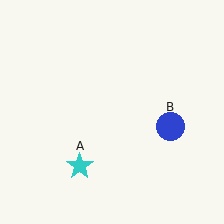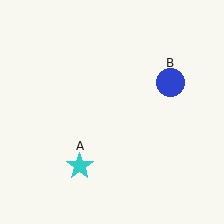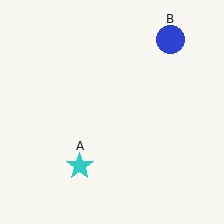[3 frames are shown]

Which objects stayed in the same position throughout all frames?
Cyan star (object A) remained stationary.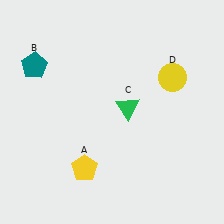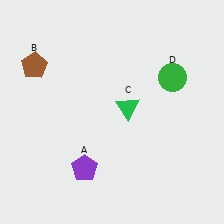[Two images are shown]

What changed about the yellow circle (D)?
In Image 1, D is yellow. In Image 2, it changed to green.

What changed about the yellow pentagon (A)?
In Image 1, A is yellow. In Image 2, it changed to purple.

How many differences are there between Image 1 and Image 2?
There are 3 differences between the two images.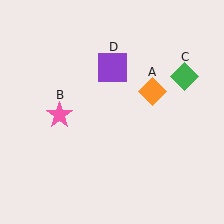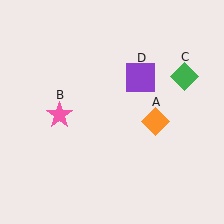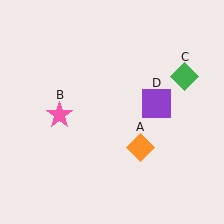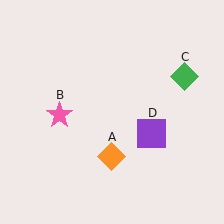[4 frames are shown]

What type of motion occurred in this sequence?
The orange diamond (object A), purple square (object D) rotated clockwise around the center of the scene.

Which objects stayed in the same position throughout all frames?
Pink star (object B) and green diamond (object C) remained stationary.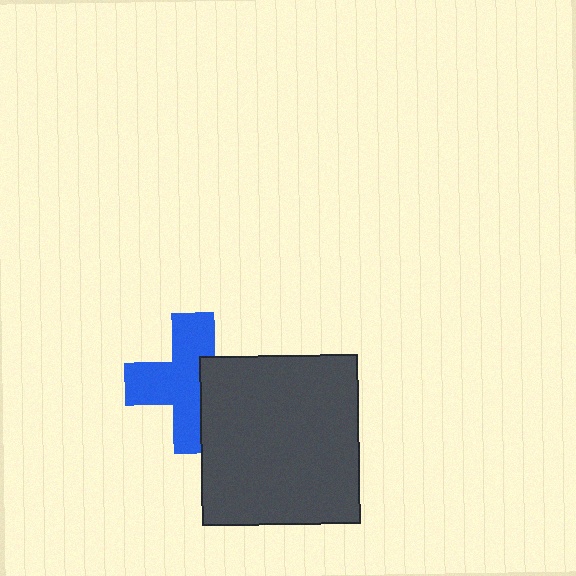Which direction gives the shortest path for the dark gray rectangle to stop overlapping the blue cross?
Moving right gives the shortest separation.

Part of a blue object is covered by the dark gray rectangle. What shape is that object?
It is a cross.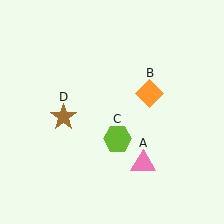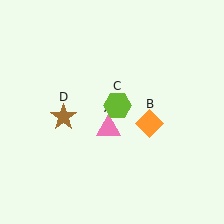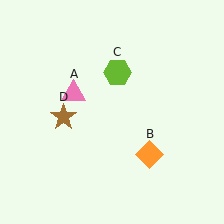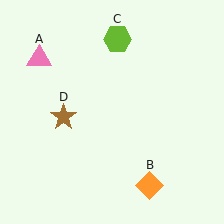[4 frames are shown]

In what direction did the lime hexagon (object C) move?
The lime hexagon (object C) moved up.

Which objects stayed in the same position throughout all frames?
Brown star (object D) remained stationary.